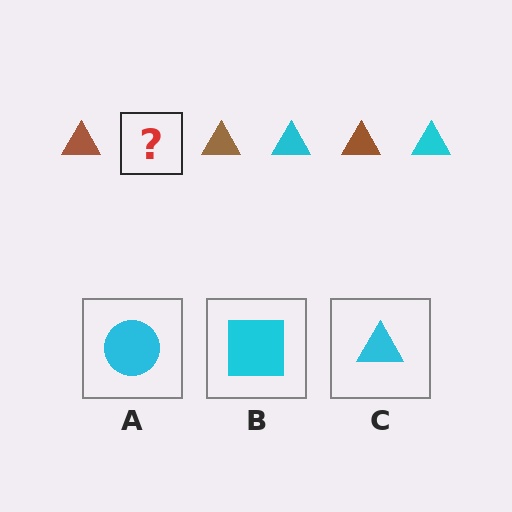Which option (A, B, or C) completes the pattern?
C.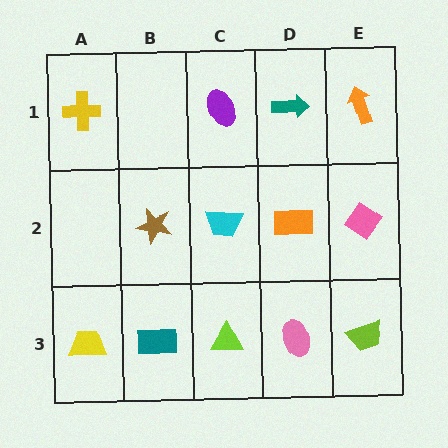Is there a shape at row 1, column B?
No, that cell is empty.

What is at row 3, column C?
A lime triangle.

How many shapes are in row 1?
4 shapes.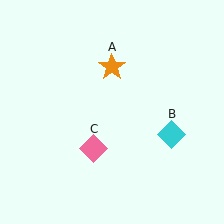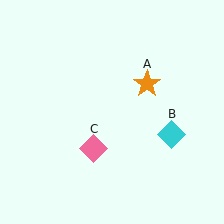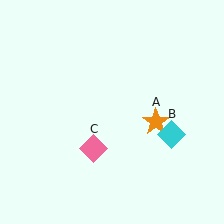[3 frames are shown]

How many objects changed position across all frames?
1 object changed position: orange star (object A).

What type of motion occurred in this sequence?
The orange star (object A) rotated clockwise around the center of the scene.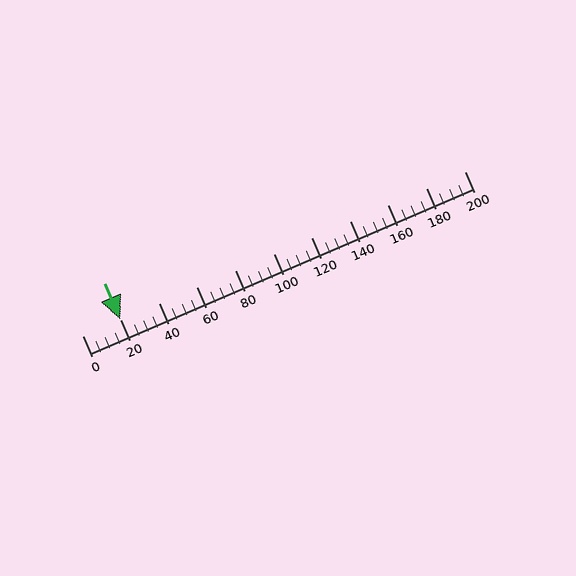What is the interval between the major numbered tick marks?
The major tick marks are spaced 20 units apart.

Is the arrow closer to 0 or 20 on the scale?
The arrow is closer to 20.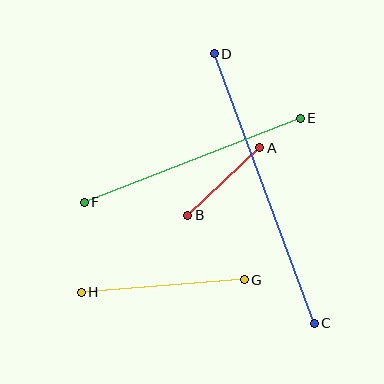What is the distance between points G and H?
The distance is approximately 163 pixels.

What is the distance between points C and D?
The distance is approximately 288 pixels.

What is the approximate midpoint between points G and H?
The midpoint is at approximately (163, 286) pixels.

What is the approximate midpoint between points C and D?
The midpoint is at approximately (264, 188) pixels.